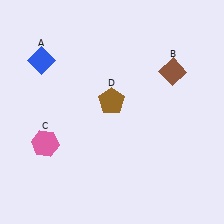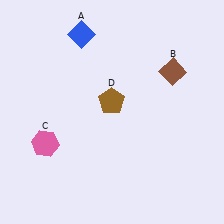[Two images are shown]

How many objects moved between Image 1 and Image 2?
1 object moved between the two images.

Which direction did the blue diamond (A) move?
The blue diamond (A) moved right.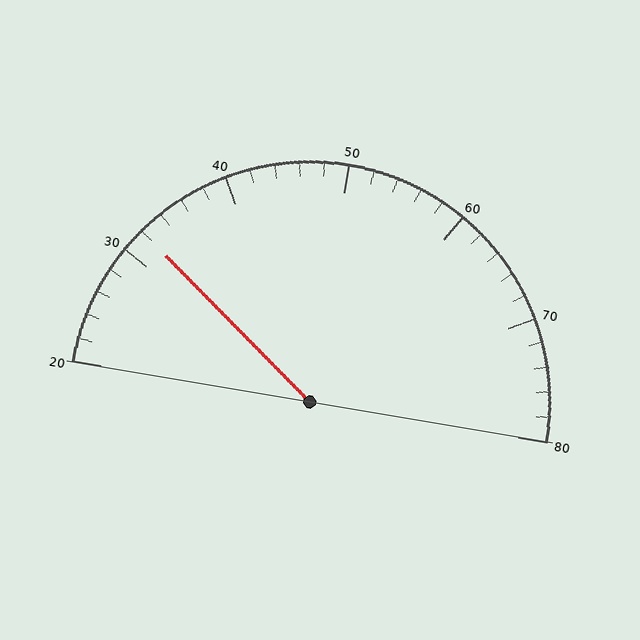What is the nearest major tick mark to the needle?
The nearest major tick mark is 30.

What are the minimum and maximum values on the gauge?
The gauge ranges from 20 to 80.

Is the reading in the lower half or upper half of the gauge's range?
The reading is in the lower half of the range (20 to 80).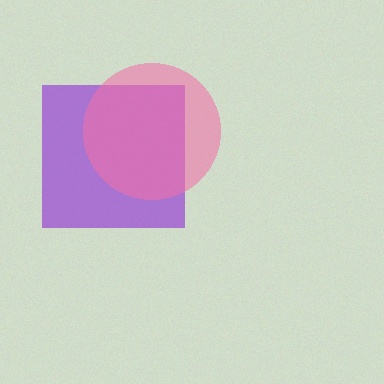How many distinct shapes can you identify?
There are 2 distinct shapes: a purple square, a pink circle.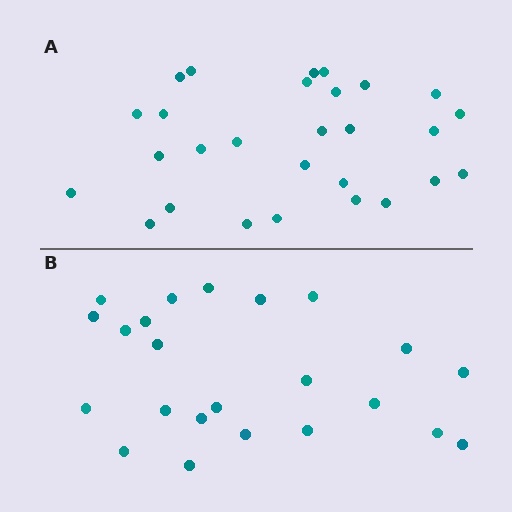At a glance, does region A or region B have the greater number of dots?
Region A (the top region) has more dots.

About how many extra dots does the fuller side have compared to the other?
Region A has about 5 more dots than region B.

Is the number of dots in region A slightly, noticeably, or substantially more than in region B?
Region A has only slightly more — the two regions are fairly close. The ratio is roughly 1.2 to 1.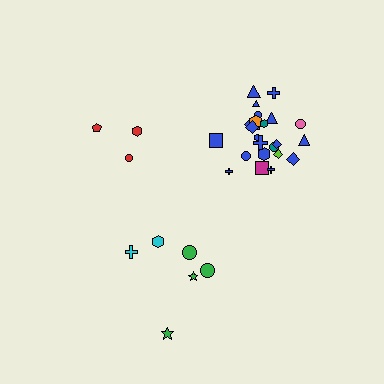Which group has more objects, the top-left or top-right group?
The top-right group.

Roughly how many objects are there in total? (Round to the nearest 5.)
Roughly 35 objects in total.